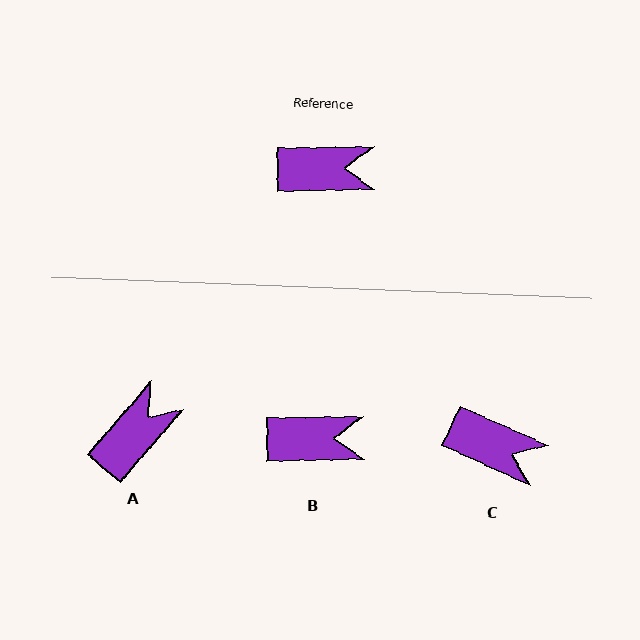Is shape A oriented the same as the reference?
No, it is off by about 48 degrees.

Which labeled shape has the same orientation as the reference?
B.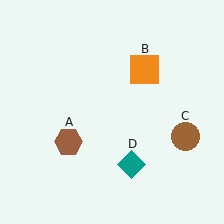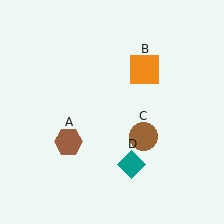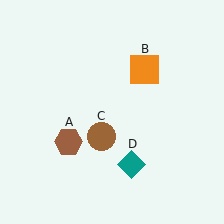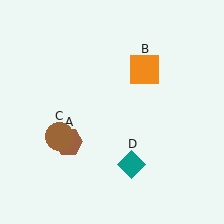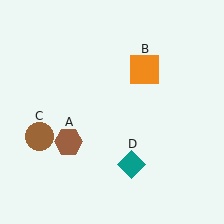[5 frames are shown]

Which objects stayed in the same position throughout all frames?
Brown hexagon (object A) and orange square (object B) and teal diamond (object D) remained stationary.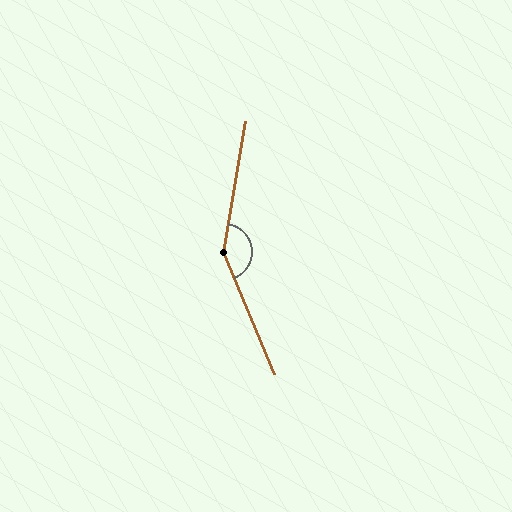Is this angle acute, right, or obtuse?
It is obtuse.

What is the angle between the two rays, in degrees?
Approximately 148 degrees.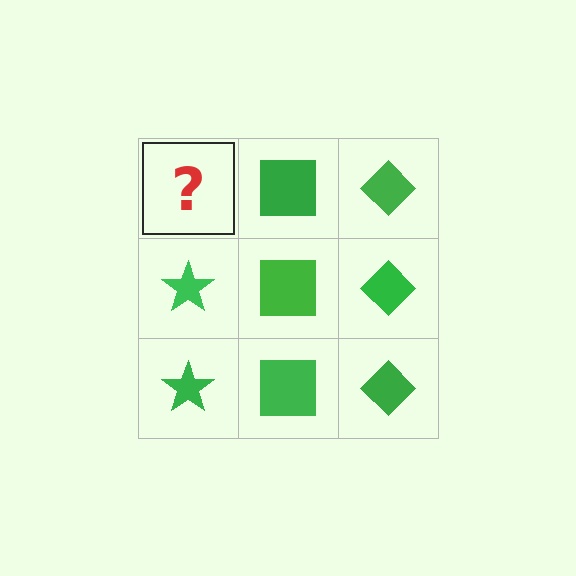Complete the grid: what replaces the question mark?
The question mark should be replaced with a green star.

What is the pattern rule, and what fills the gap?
The rule is that each column has a consistent shape. The gap should be filled with a green star.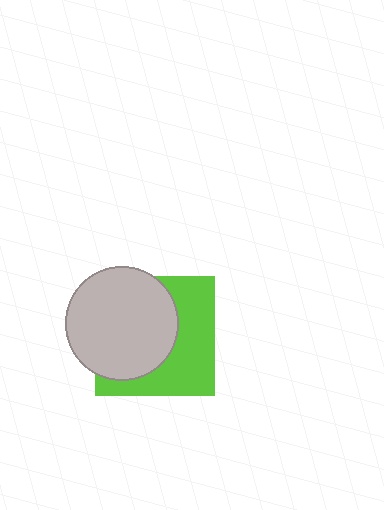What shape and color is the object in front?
The object in front is a light gray circle.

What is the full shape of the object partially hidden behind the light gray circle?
The partially hidden object is a lime square.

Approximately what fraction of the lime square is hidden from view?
Roughly 53% of the lime square is hidden behind the light gray circle.